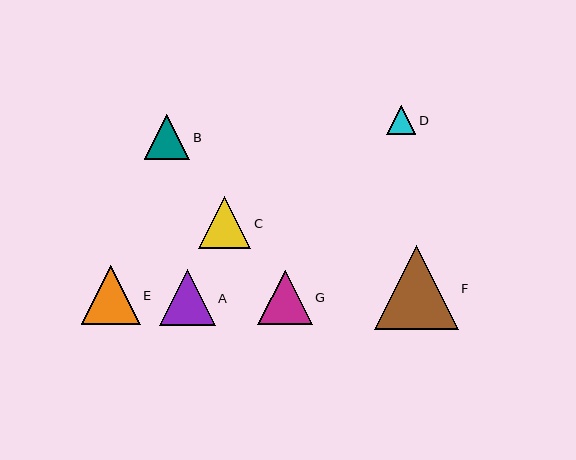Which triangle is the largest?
Triangle F is the largest with a size of approximately 83 pixels.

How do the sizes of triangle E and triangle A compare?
Triangle E and triangle A are approximately the same size.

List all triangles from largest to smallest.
From largest to smallest: F, E, A, G, C, B, D.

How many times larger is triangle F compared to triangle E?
Triangle F is approximately 1.4 times the size of triangle E.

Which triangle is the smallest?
Triangle D is the smallest with a size of approximately 29 pixels.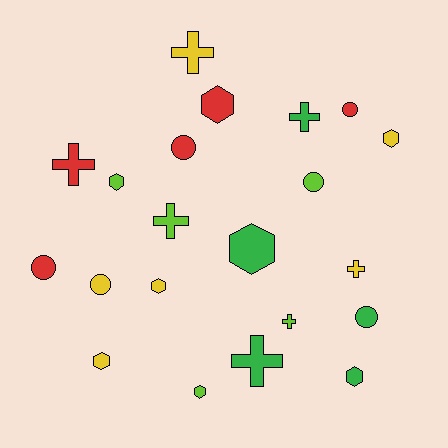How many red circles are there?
There are 3 red circles.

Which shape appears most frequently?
Hexagon, with 8 objects.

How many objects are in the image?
There are 21 objects.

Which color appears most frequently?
Yellow, with 6 objects.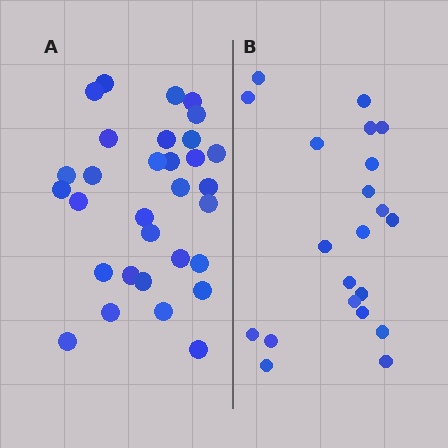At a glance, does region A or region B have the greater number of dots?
Region A (the left region) has more dots.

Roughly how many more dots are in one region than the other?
Region A has roughly 10 or so more dots than region B.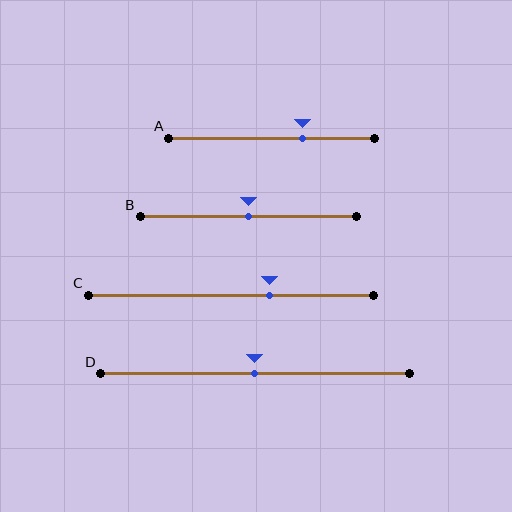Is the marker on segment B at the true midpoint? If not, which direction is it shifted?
Yes, the marker on segment B is at the true midpoint.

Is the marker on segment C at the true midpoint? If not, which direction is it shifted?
No, the marker on segment C is shifted to the right by about 13% of the segment length.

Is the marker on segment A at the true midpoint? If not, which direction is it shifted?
No, the marker on segment A is shifted to the right by about 15% of the segment length.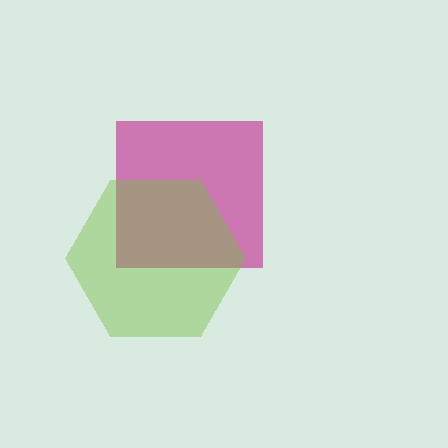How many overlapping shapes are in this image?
There are 2 overlapping shapes in the image.